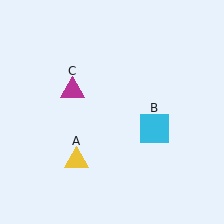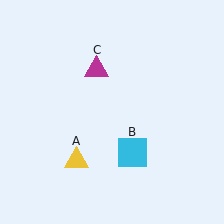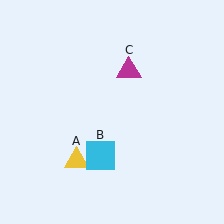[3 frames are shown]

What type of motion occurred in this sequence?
The cyan square (object B), magenta triangle (object C) rotated clockwise around the center of the scene.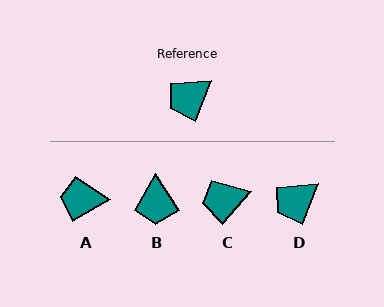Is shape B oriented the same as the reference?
No, it is off by about 55 degrees.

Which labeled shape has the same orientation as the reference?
D.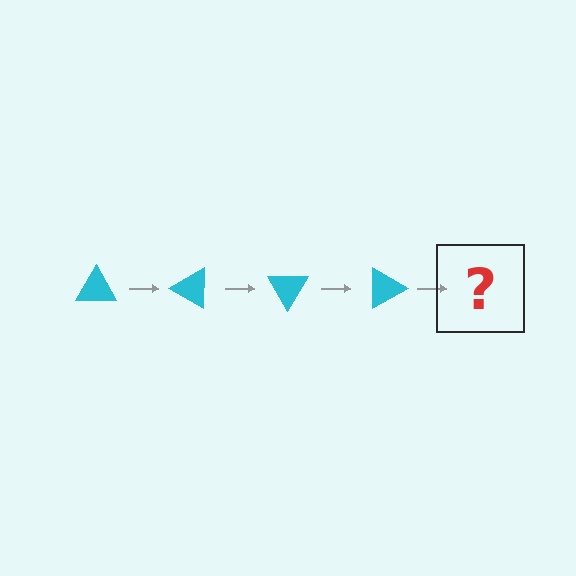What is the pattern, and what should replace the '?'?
The pattern is that the triangle rotates 30 degrees each step. The '?' should be a cyan triangle rotated 120 degrees.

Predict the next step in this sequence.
The next step is a cyan triangle rotated 120 degrees.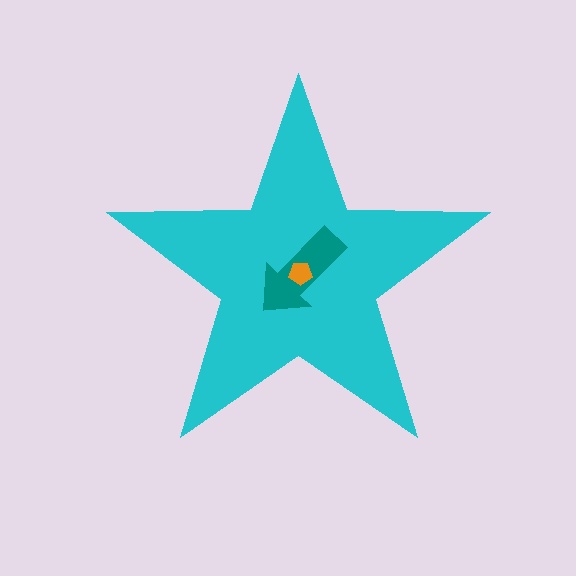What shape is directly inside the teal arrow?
The orange pentagon.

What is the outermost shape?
The cyan star.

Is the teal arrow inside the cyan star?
Yes.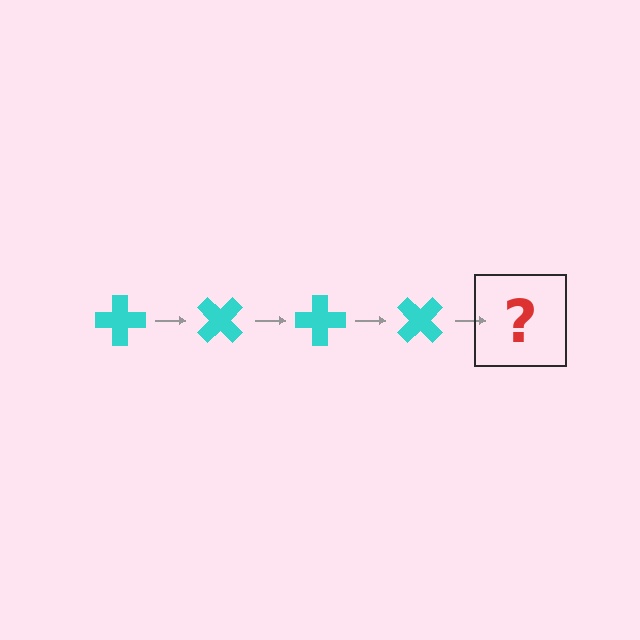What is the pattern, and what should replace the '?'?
The pattern is that the cross rotates 45 degrees each step. The '?' should be a cyan cross rotated 180 degrees.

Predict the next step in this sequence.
The next step is a cyan cross rotated 180 degrees.